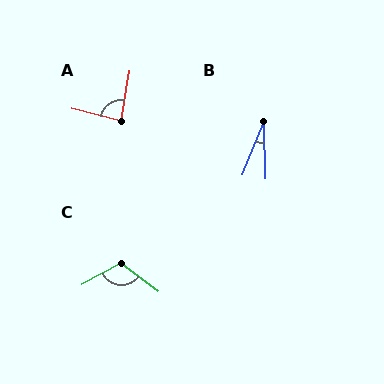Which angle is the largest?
C, at approximately 114 degrees.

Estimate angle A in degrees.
Approximately 86 degrees.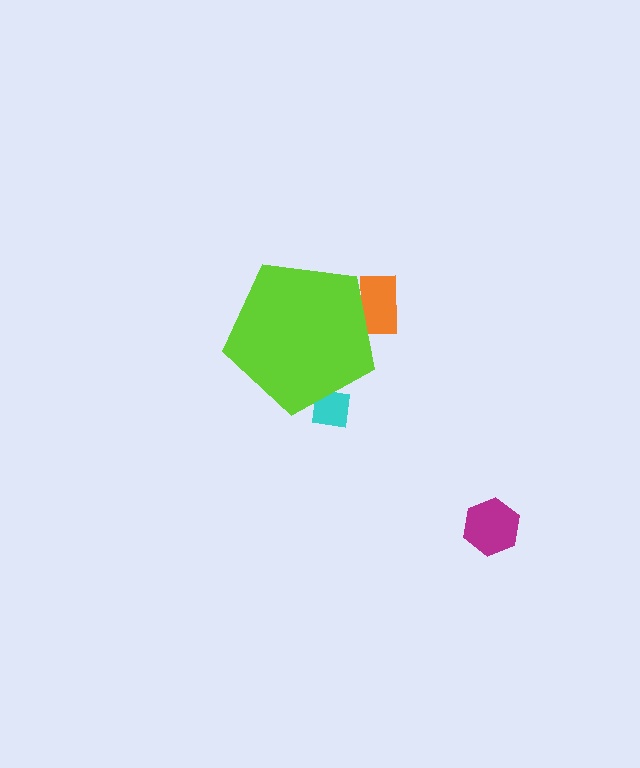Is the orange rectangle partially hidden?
Yes, the orange rectangle is partially hidden behind the lime pentagon.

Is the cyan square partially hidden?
Yes, the cyan square is partially hidden behind the lime pentagon.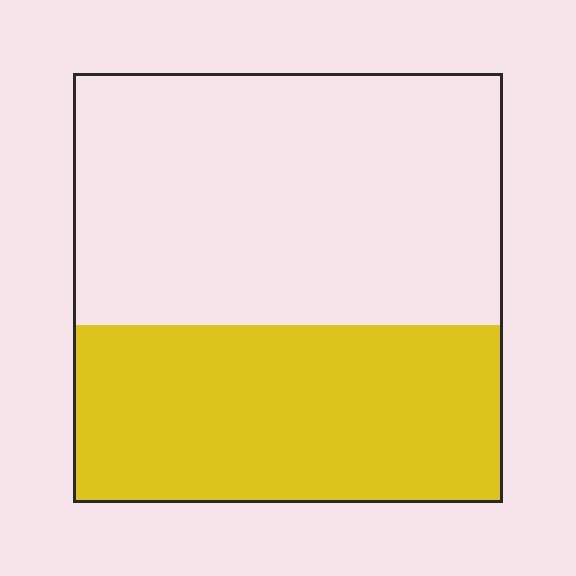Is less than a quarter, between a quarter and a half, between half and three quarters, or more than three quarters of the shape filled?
Between a quarter and a half.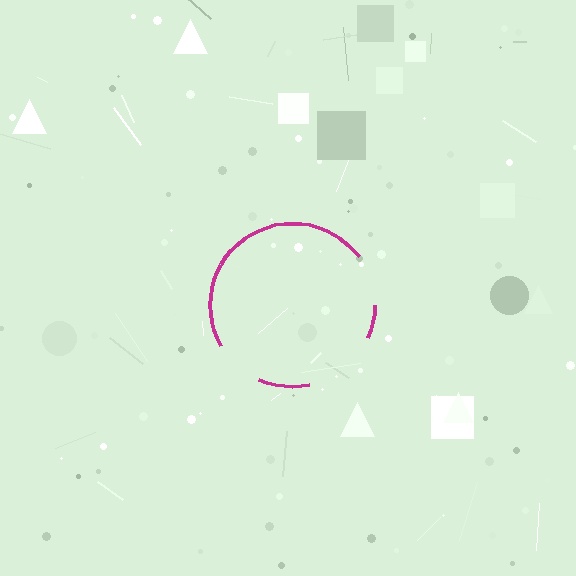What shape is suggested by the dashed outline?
The dashed outline suggests a circle.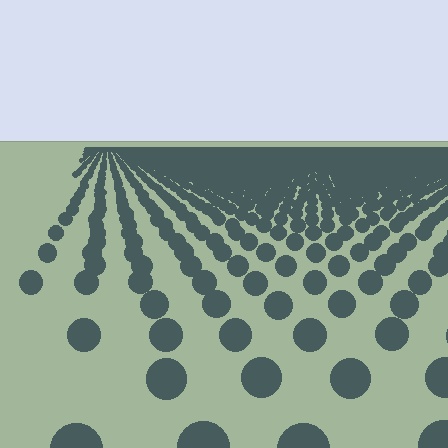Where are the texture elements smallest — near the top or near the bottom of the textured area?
Near the top.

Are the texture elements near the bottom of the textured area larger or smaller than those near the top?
Larger. Near the bottom, elements are closer to the viewer and appear at a bigger on-screen size.